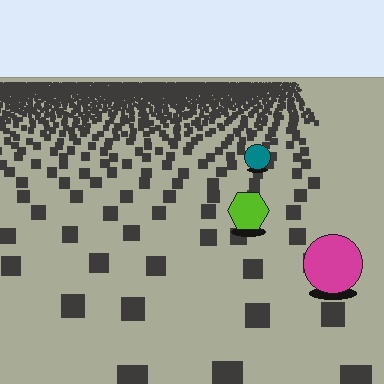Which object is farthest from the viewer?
The teal circle is farthest from the viewer. It appears smaller and the ground texture around it is denser.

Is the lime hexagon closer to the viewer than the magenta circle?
No. The magenta circle is closer — you can tell from the texture gradient: the ground texture is coarser near it.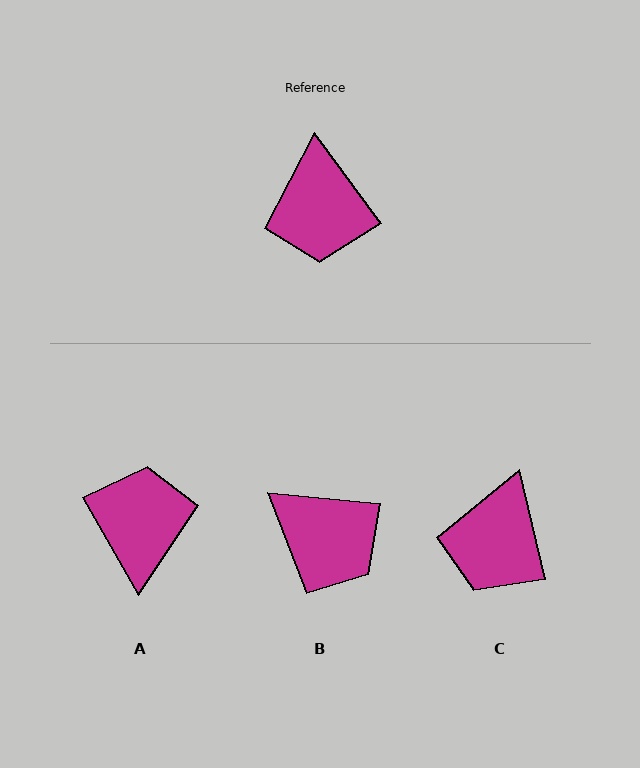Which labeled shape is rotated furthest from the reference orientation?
A, about 174 degrees away.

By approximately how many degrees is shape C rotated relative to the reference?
Approximately 23 degrees clockwise.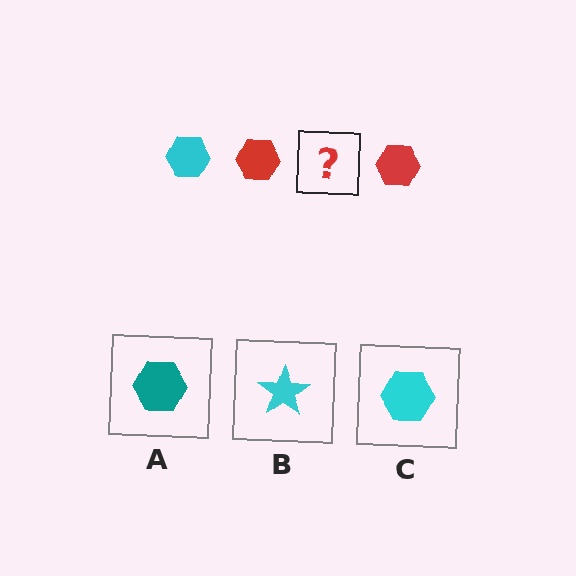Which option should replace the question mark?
Option C.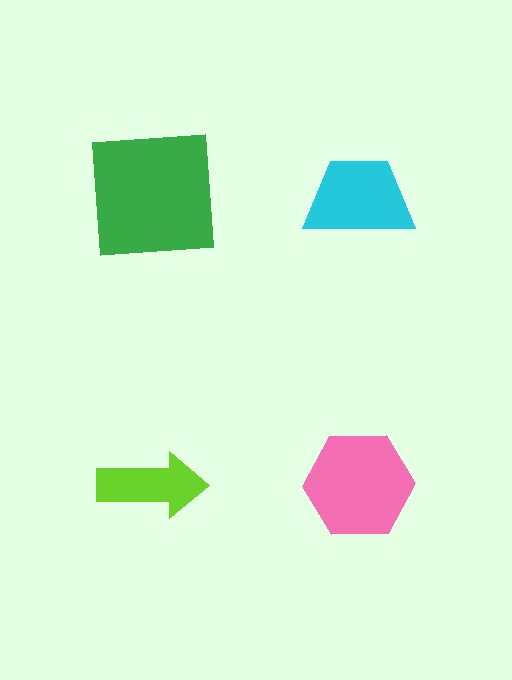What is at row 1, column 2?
A cyan trapezoid.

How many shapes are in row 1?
2 shapes.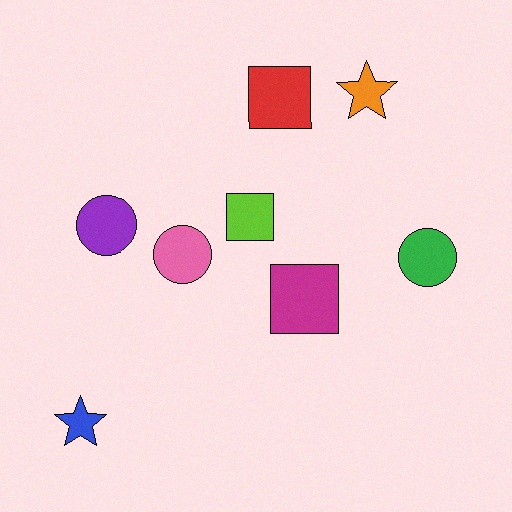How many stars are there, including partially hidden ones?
There are 2 stars.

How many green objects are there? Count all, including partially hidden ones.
There is 1 green object.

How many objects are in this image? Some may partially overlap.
There are 8 objects.